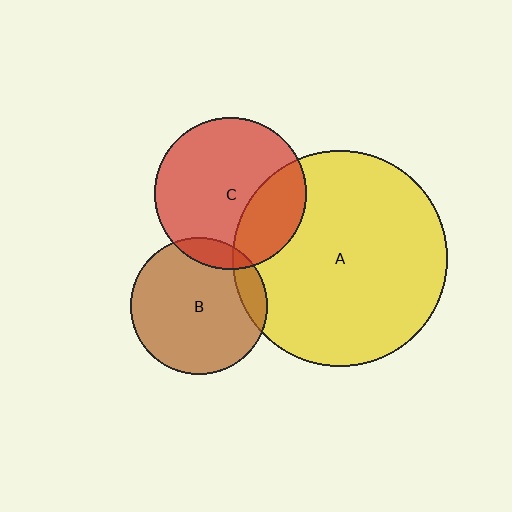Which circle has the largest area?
Circle A (yellow).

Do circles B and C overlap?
Yes.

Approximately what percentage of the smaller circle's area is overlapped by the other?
Approximately 10%.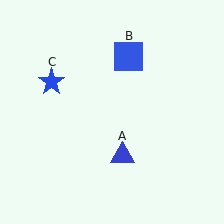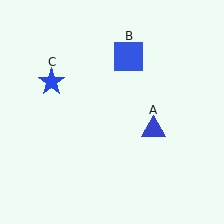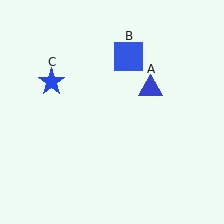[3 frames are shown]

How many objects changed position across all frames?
1 object changed position: blue triangle (object A).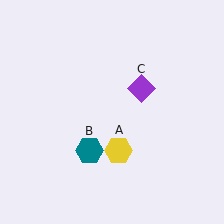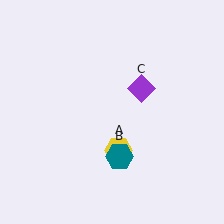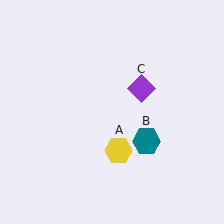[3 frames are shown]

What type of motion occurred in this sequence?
The teal hexagon (object B) rotated counterclockwise around the center of the scene.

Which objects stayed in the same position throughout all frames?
Yellow hexagon (object A) and purple diamond (object C) remained stationary.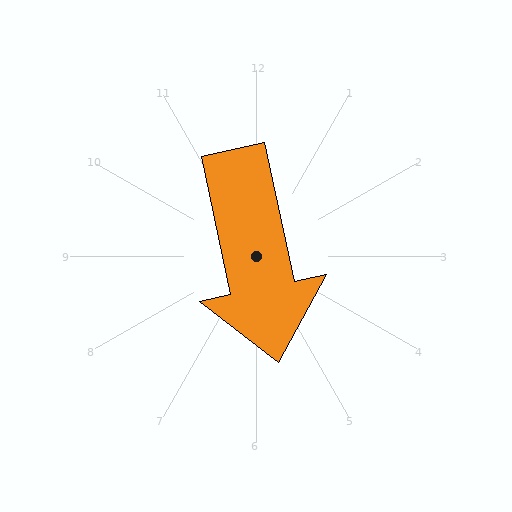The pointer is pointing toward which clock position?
Roughly 6 o'clock.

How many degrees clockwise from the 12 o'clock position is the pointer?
Approximately 168 degrees.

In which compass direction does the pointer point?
South.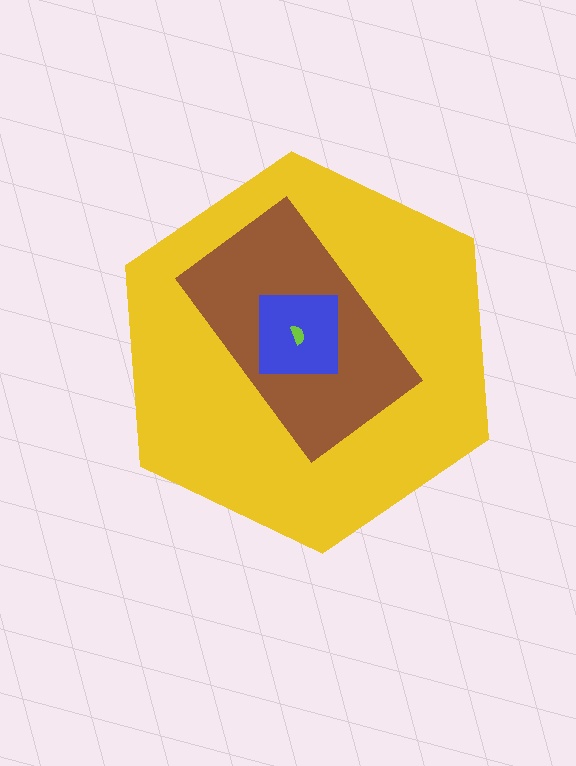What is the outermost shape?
The yellow hexagon.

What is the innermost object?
The lime semicircle.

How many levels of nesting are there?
4.